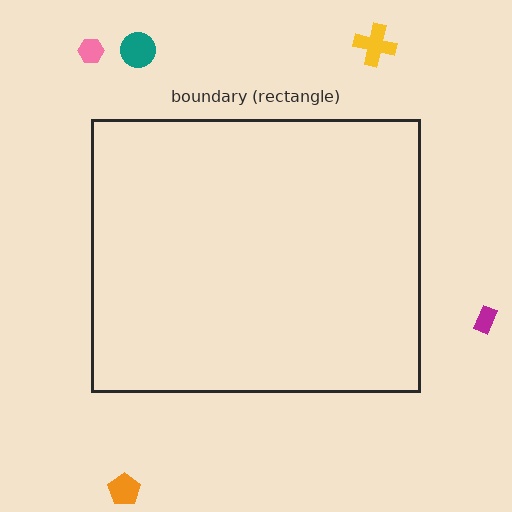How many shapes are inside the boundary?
0 inside, 5 outside.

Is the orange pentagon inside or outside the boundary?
Outside.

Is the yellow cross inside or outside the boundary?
Outside.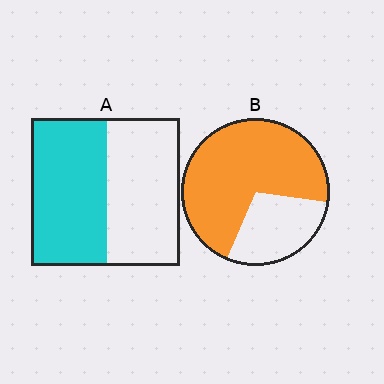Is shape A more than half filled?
Roughly half.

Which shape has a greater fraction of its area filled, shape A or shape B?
Shape B.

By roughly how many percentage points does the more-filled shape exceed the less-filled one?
By roughly 20 percentage points (B over A).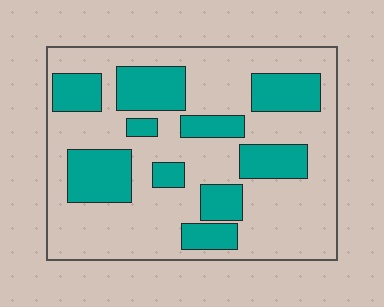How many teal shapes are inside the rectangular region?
10.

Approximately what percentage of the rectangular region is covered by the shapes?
Approximately 30%.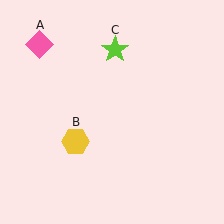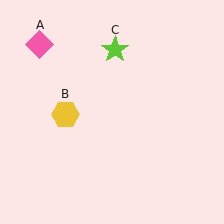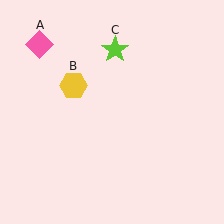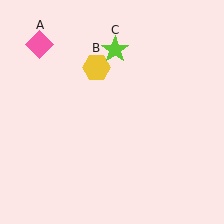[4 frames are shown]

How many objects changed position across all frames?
1 object changed position: yellow hexagon (object B).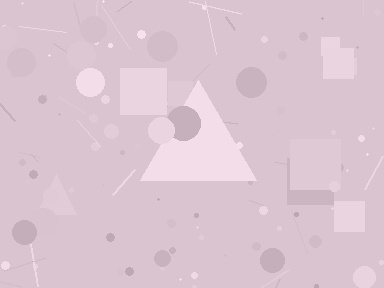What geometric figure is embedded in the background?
A triangle is embedded in the background.